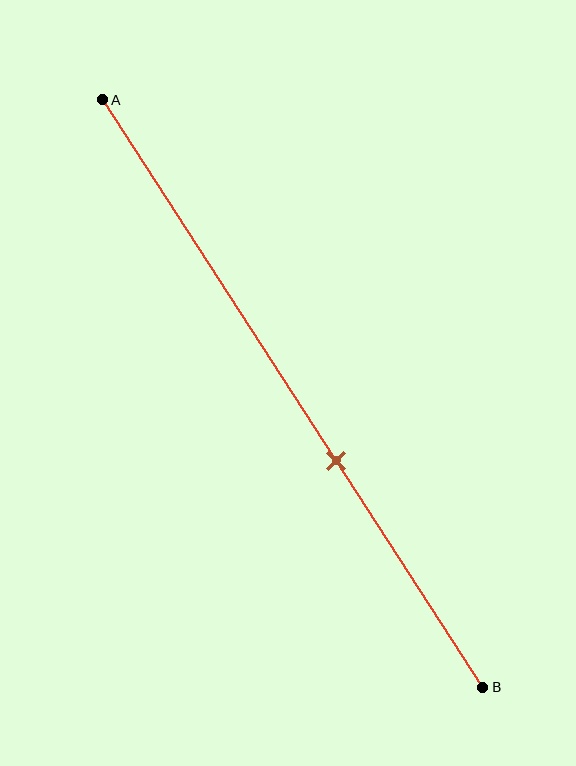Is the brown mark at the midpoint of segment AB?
No, the mark is at about 60% from A, not at the 50% midpoint.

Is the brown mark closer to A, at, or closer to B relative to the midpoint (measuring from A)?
The brown mark is closer to point B than the midpoint of segment AB.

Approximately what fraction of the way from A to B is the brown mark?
The brown mark is approximately 60% of the way from A to B.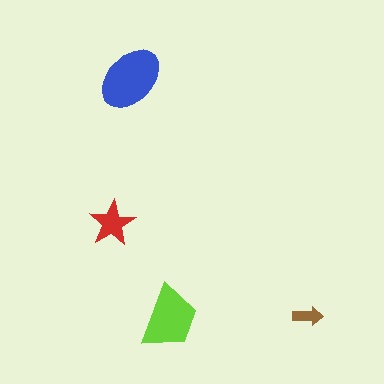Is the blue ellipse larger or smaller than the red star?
Larger.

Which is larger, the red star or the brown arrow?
The red star.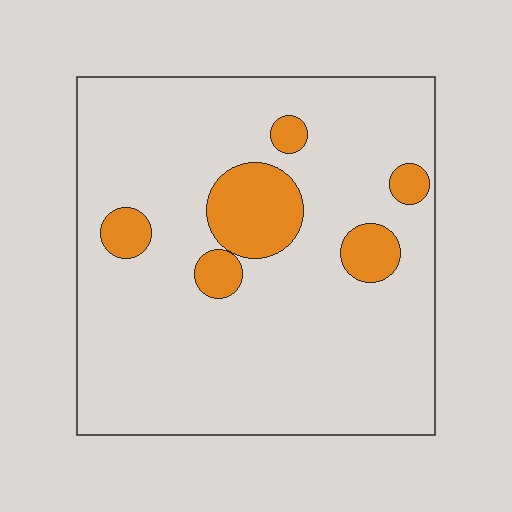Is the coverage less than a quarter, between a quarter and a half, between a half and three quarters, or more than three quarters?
Less than a quarter.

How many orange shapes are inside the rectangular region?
6.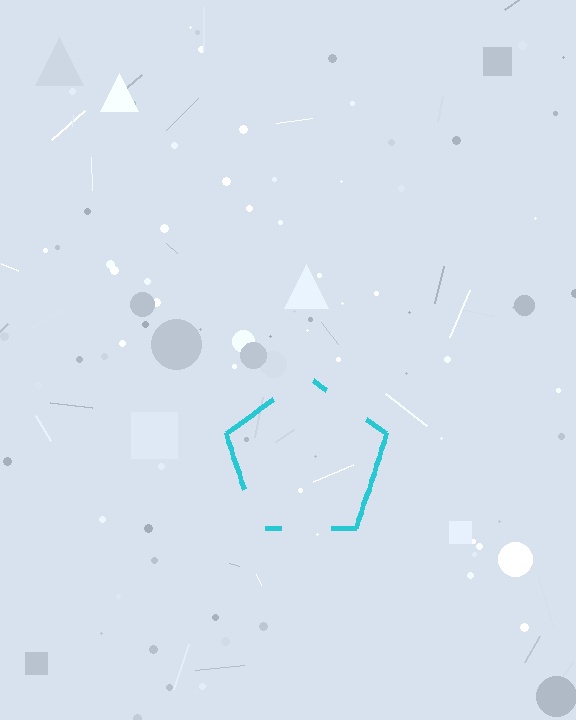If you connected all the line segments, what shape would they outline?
They would outline a pentagon.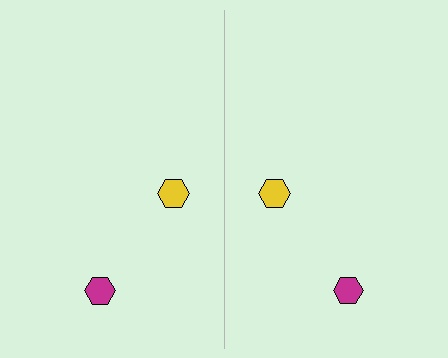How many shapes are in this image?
There are 4 shapes in this image.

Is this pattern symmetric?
Yes, this pattern has bilateral (reflection) symmetry.